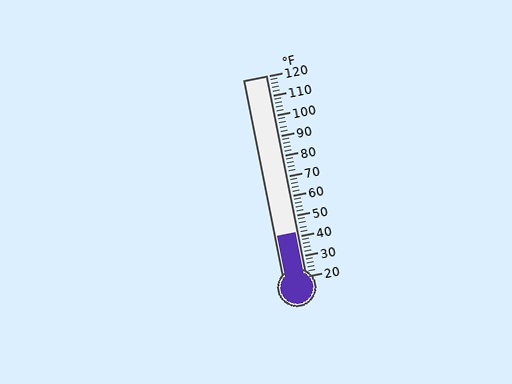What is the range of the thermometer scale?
The thermometer scale ranges from 20°F to 120°F.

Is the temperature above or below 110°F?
The temperature is below 110°F.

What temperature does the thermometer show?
The thermometer shows approximately 42°F.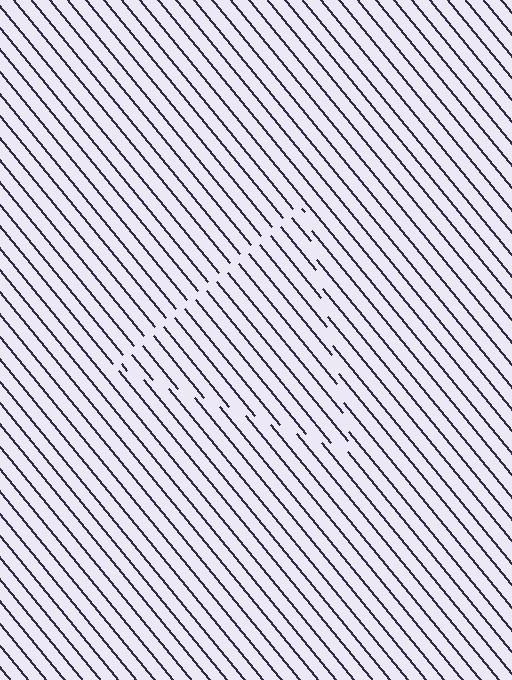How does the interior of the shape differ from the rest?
The interior of the shape contains the same grating, shifted by half a period — the contour is defined by the phase discontinuity where line-ends from the inner and outer gratings abut.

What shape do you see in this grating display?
An illusory triangle. The interior of the shape contains the same grating, shifted by half a period — the contour is defined by the phase discontinuity where line-ends from the inner and outer gratings abut.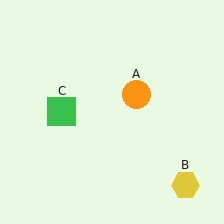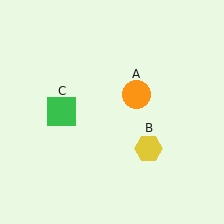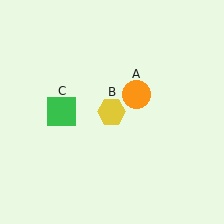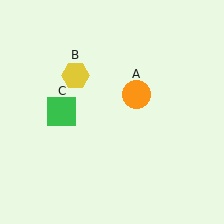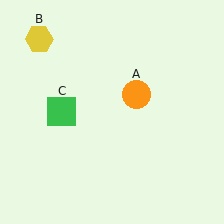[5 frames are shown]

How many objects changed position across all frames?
1 object changed position: yellow hexagon (object B).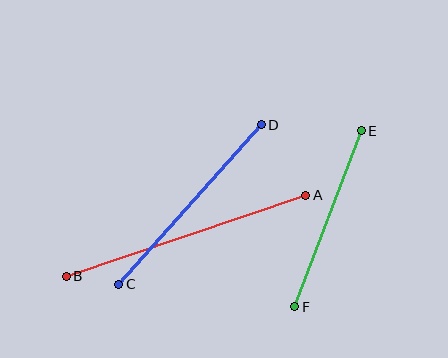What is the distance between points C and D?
The distance is approximately 214 pixels.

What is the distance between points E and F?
The distance is approximately 188 pixels.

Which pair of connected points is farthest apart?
Points A and B are farthest apart.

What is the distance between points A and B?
The distance is approximately 253 pixels.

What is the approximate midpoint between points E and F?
The midpoint is at approximately (328, 219) pixels.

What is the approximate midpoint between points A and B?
The midpoint is at approximately (186, 236) pixels.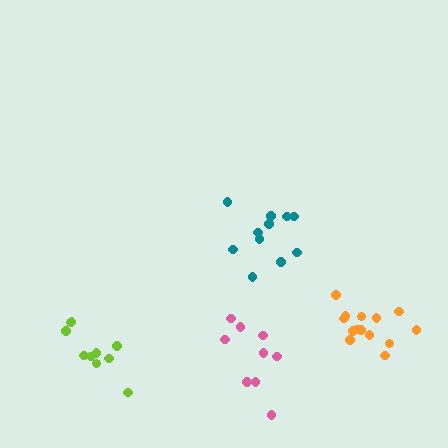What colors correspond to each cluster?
The clusters are colored: lime, teal, orange, pink.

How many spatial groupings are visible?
There are 4 spatial groupings.